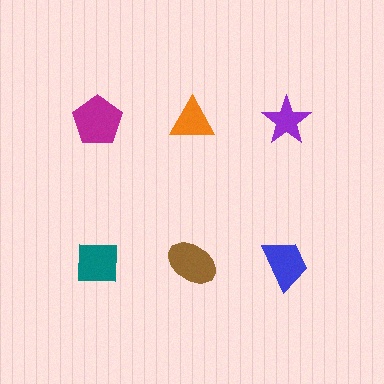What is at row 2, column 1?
A teal square.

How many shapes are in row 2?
3 shapes.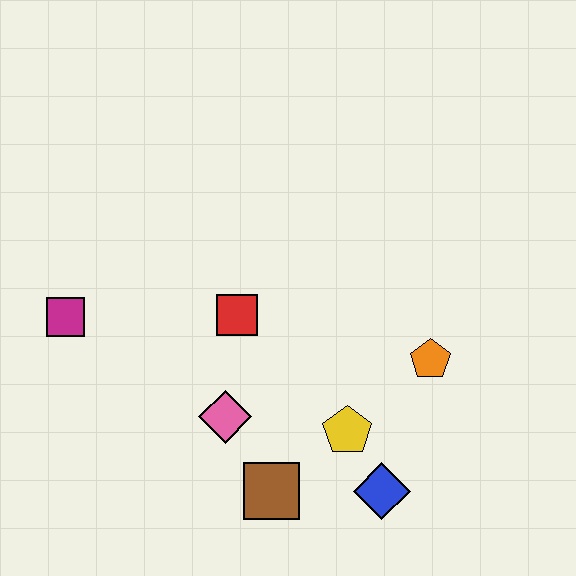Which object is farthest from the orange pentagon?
The magenta square is farthest from the orange pentagon.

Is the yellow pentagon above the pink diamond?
No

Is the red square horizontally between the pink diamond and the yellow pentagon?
Yes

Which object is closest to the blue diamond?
The yellow pentagon is closest to the blue diamond.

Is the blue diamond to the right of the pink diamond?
Yes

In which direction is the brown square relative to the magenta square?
The brown square is to the right of the magenta square.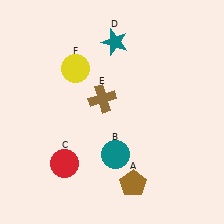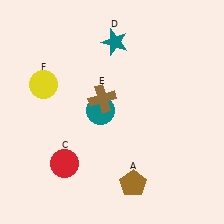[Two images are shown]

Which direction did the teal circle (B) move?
The teal circle (B) moved up.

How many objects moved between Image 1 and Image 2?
2 objects moved between the two images.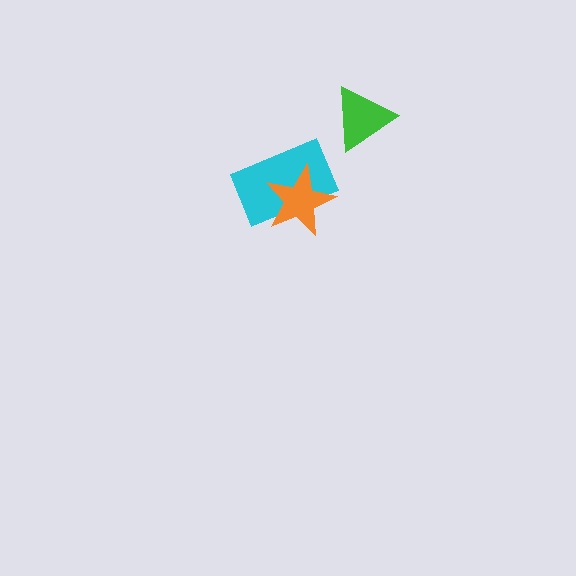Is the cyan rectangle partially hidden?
Yes, it is partially covered by another shape.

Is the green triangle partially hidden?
No, no other shape covers it.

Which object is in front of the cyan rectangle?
The orange star is in front of the cyan rectangle.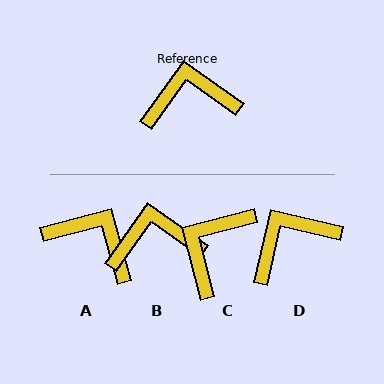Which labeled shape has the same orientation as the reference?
B.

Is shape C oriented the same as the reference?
No, it is off by about 50 degrees.